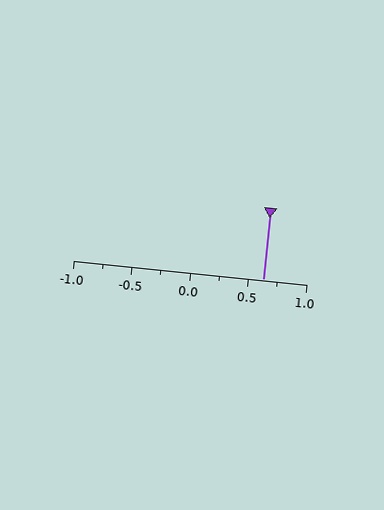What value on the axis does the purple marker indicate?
The marker indicates approximately 0.62.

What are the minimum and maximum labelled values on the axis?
The axis runs from -1.0 to 1.0.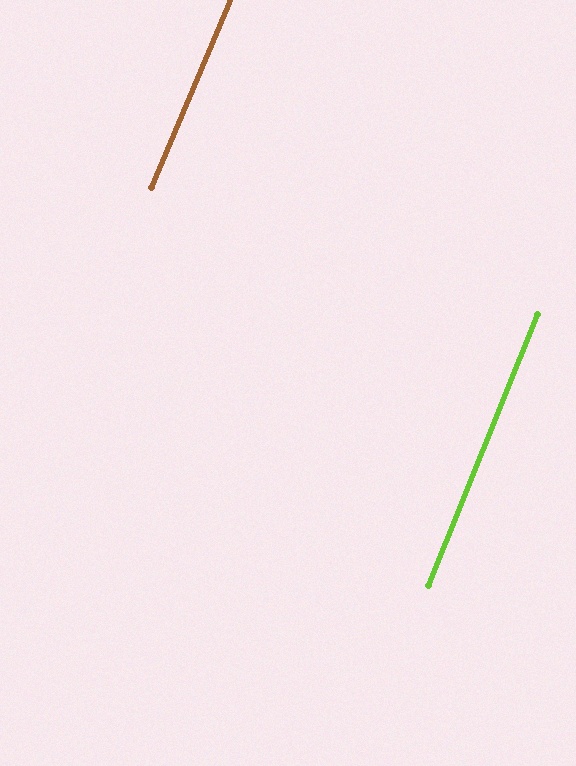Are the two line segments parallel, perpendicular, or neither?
Parallel — their directions differ by only 1.1°.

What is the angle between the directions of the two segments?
Approximately 1 degree.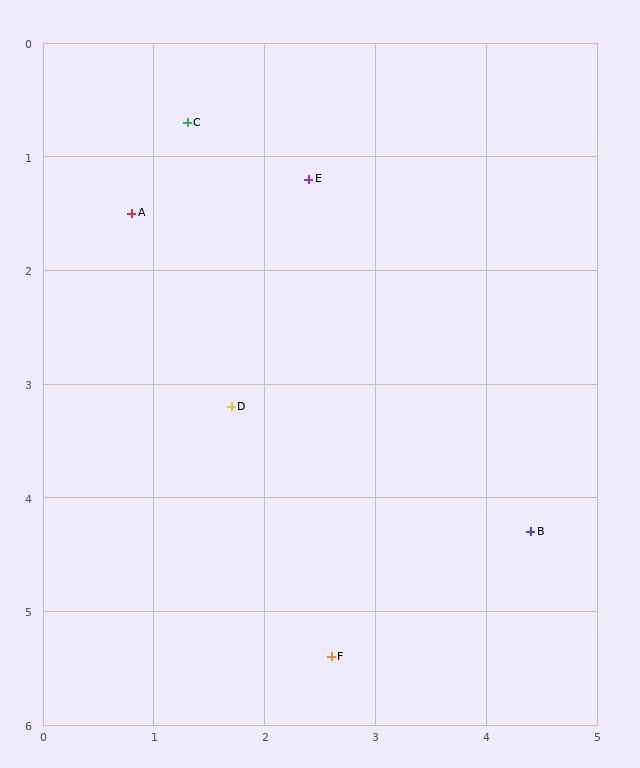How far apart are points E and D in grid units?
Points E and D are about 2.1 grid units apart.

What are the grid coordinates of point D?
Point D is at approximately (1.7, 3.2).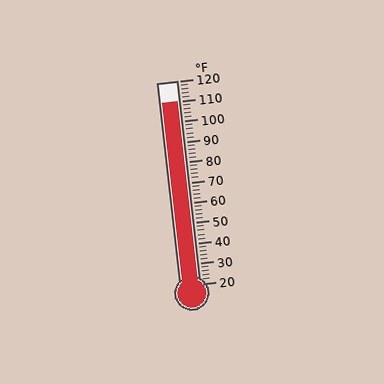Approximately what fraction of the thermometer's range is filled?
The thermometer is filled to approximately 90% of its range.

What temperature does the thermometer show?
The thermometer shows approximately 110°F.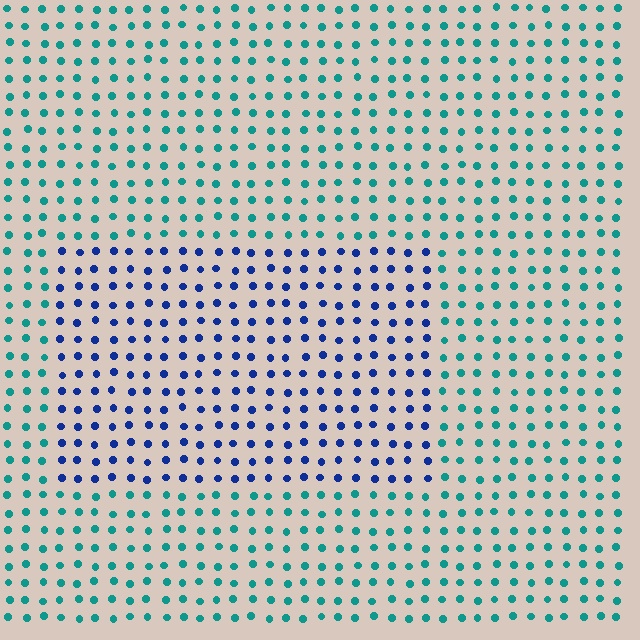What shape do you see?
I see a rectangle.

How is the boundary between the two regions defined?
The boundary is defined purely by a slight shift in hue (about 52 degrees). Spacing, size, and orientation are identical on both sides.